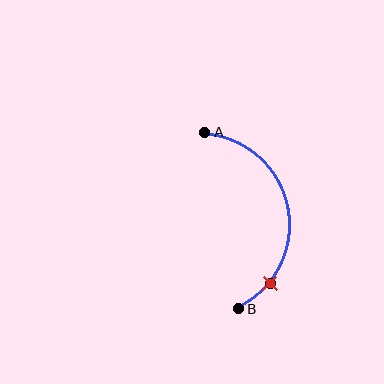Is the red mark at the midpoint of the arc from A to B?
No. The red mark lies on the arc but is closer to endpoint B. The arc midpoint would be at the point on the curve equidistant along the arc from both A and B.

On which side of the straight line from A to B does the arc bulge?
The arc bulges to the right of the straight line connecting A and B.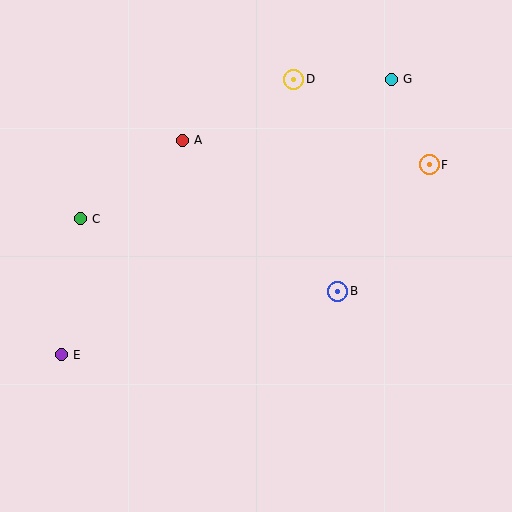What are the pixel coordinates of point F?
Point F is at (429, 165).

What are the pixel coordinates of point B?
Point B is at (338, 291).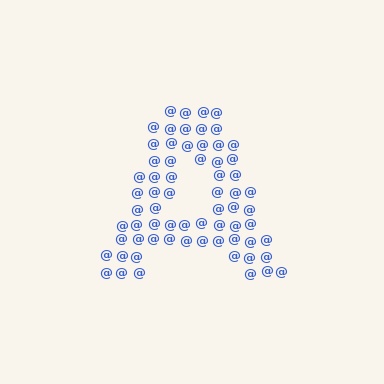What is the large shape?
The large shape is the letter A.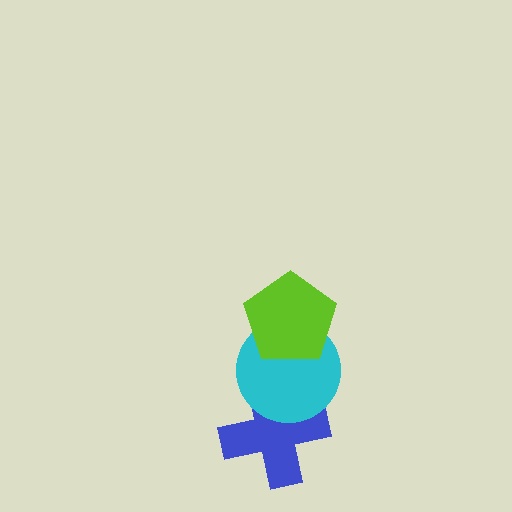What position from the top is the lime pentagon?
The lime pentagon is 1st from the top.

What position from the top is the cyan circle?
The cyan circle is 2nd from the top.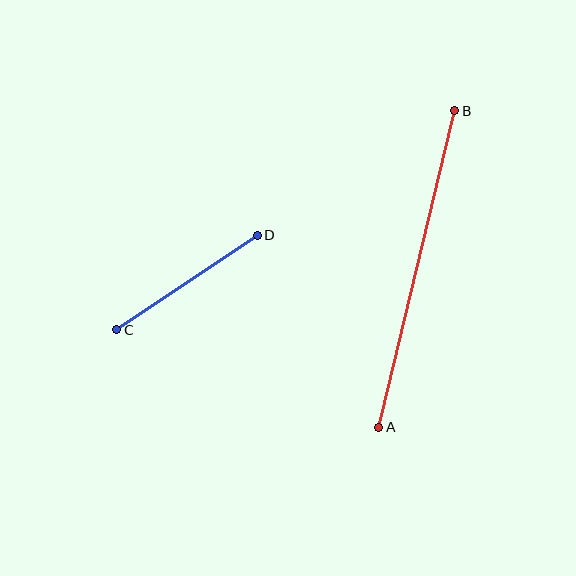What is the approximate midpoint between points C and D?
The midpoint is at approximately (187, 282) pixels.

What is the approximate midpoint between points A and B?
The midpoint is at approximately (417, 269) pixels.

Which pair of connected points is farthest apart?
Points A and B are farthest apart.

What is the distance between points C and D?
The distance is approximately 170 pixels.